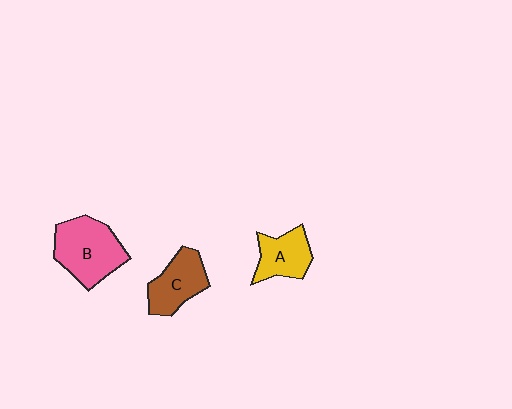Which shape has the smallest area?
Shape A (yellow).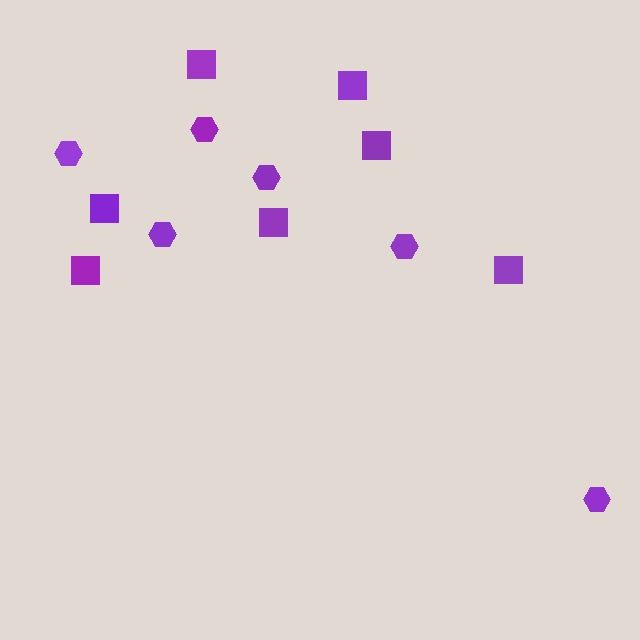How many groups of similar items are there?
There are 2 groups: one group of squares (7) and one group of hexagons (6).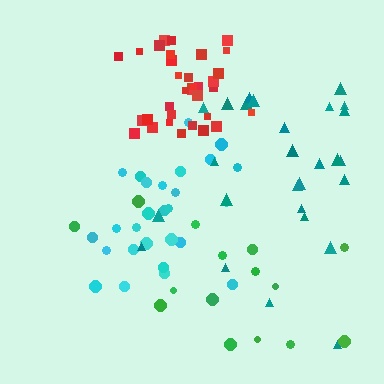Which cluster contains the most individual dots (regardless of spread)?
Red (34).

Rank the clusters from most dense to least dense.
red, cyan, teal, green.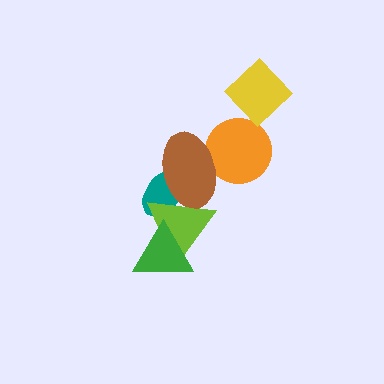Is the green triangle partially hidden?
No, no other shape covers it.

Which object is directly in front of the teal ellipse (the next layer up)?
The lime triangle is directly in front of the teal ellipse.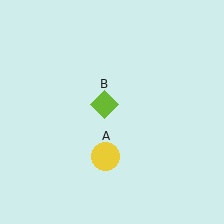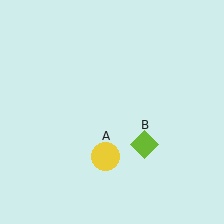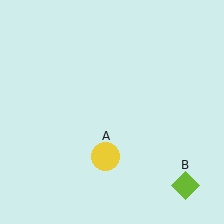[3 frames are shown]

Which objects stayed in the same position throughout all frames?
Yellow circle (object A) remained stationary.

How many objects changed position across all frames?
1 object changed position: lime diamond (object B).